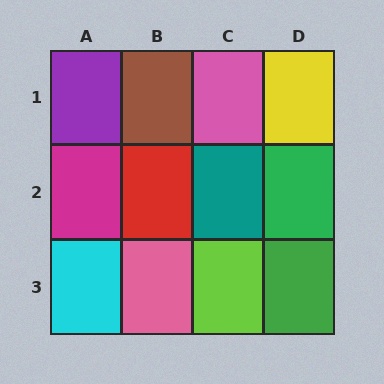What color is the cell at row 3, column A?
Cyan.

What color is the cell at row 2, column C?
Teal.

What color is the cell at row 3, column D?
Green.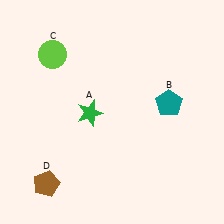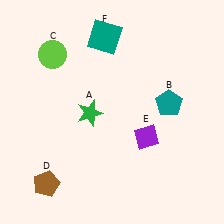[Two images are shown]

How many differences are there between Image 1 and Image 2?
There are 2 differences between the two images.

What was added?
A purple diamond (E), a teal square (F) were added in Image 2.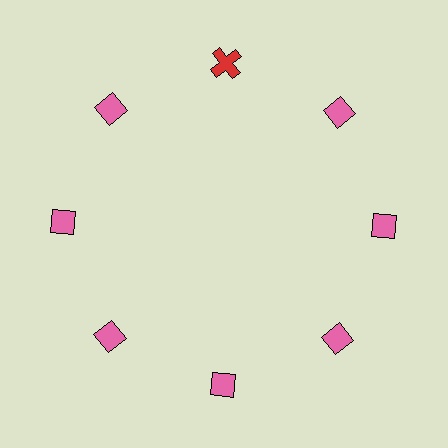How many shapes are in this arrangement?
There are 8 shapes arranged in a ring pattern.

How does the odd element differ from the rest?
It differs in both color (red instead of pink) and shape (cross instead of diamond).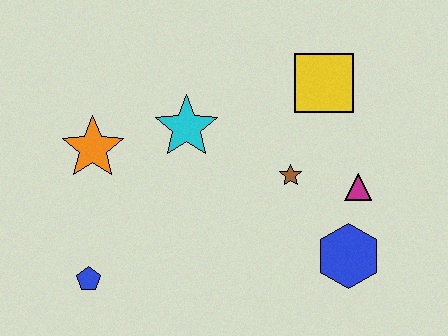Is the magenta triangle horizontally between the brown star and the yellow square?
No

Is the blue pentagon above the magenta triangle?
No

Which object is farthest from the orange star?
The blue hexagon is farthest from the orange star.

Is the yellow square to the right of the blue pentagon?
Yes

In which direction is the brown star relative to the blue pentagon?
The brown star is to the right of the blue pentagon.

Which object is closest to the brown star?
The magenta triangle is closest to the brown star.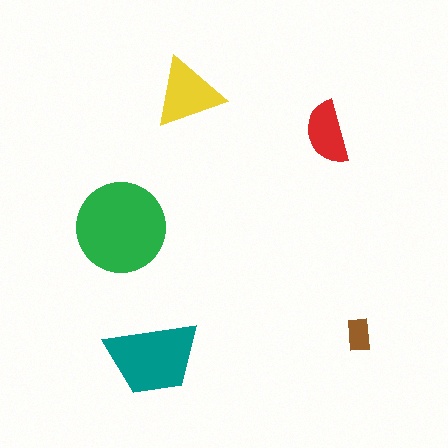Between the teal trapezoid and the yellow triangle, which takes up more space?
The teal trapezoid.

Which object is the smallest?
The brown rectangle.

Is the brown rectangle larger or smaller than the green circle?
Smaller.